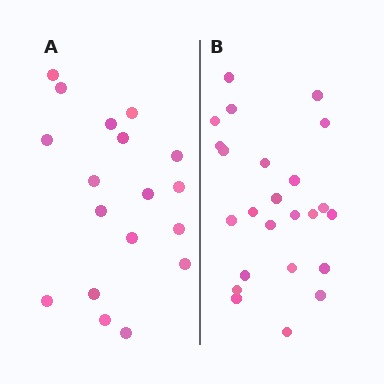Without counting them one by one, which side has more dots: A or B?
Region B (the right region) has more dots.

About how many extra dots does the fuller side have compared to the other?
Region B has about 6 more dots than region A.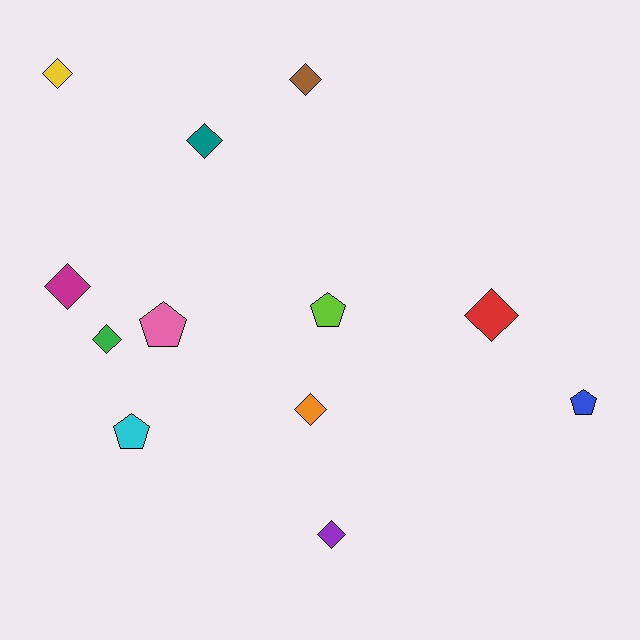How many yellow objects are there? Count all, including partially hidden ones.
There is 1 yellow object.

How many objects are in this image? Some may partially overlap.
There are 12 objects.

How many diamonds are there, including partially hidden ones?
There are 8 diamonds.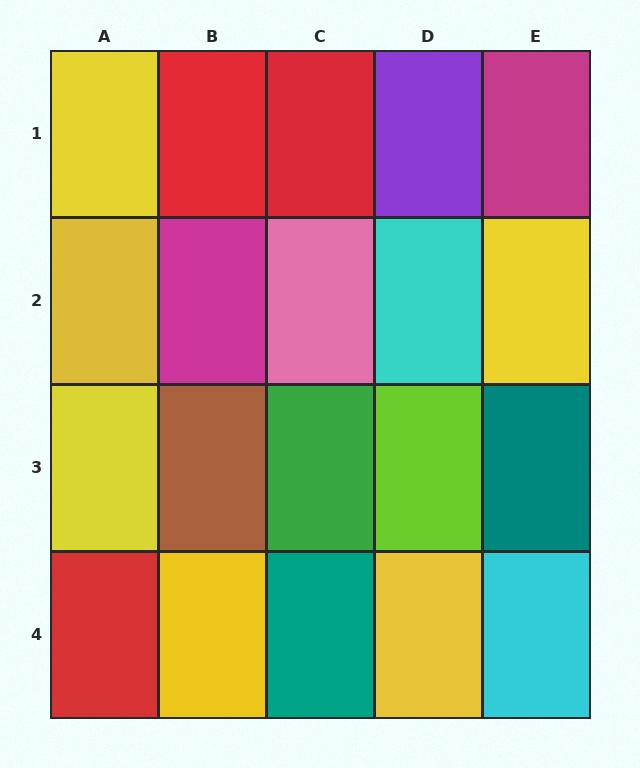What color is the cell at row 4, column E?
Cyan.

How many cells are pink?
1 cell is pink.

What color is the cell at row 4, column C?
Teal.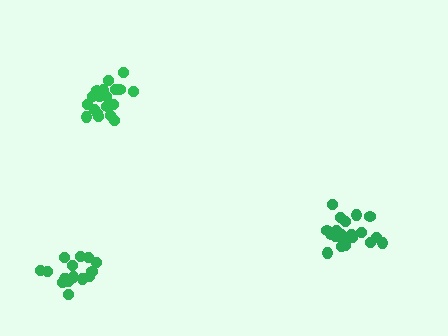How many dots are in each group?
Group 1: 16 dots, Group 2: 20 dots, Group 3: 20 dots (56 total).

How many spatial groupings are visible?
There are 3 spatial groupings.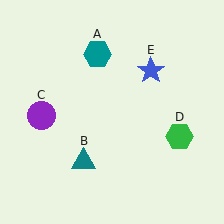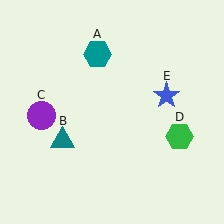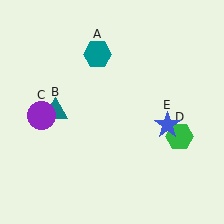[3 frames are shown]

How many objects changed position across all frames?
2 objects changed position: teal triangle (object B), blue star (object E).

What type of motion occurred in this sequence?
The teal triangle (object B), blue star (object E) rotated clockwise around the center of the scene.